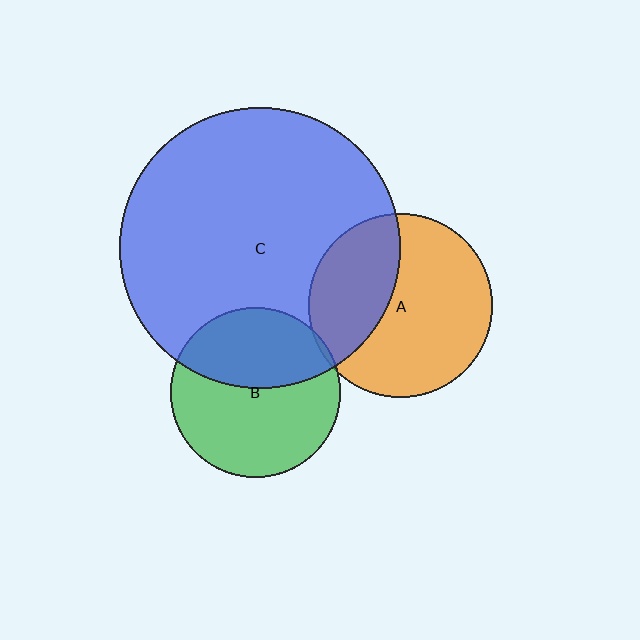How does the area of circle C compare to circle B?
Approximately 2.7 times.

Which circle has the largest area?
Circle C (blue).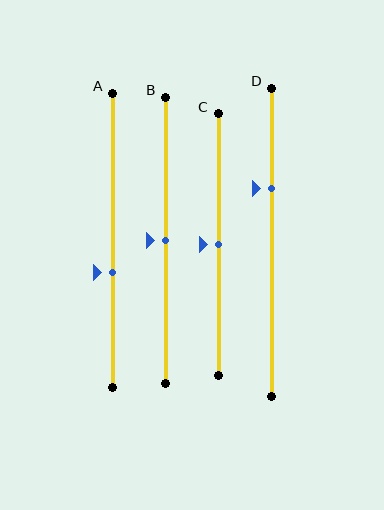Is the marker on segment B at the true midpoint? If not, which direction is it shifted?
Yes, the marker on segment B is at the true midpoint.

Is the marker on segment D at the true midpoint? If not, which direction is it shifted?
No, the marker on segment D is shifted upward by about 17% of the segment length.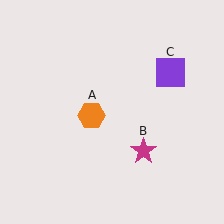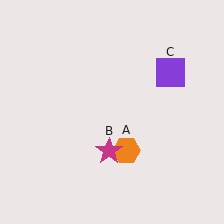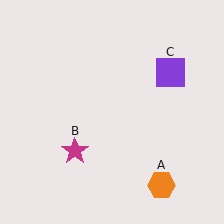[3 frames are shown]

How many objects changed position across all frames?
2 objects changed position: orange hexagon (object A), magenta star (object B).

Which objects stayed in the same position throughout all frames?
Purple square (object C) remained stationary.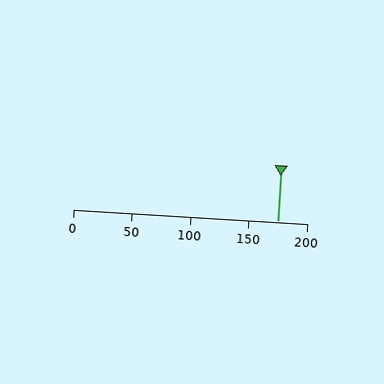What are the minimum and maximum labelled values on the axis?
The axis runs from 0 to 200.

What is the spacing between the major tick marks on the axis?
The major ticks are spaced 50 apart.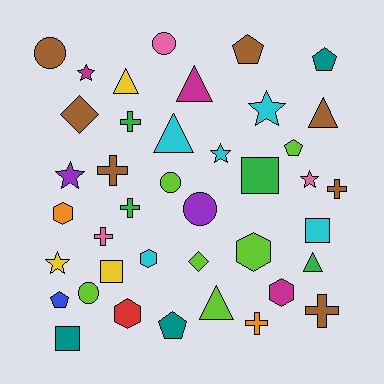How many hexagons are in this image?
There are 5 hexagons.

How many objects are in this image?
There are 40 objects.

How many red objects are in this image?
There is 1 red object.